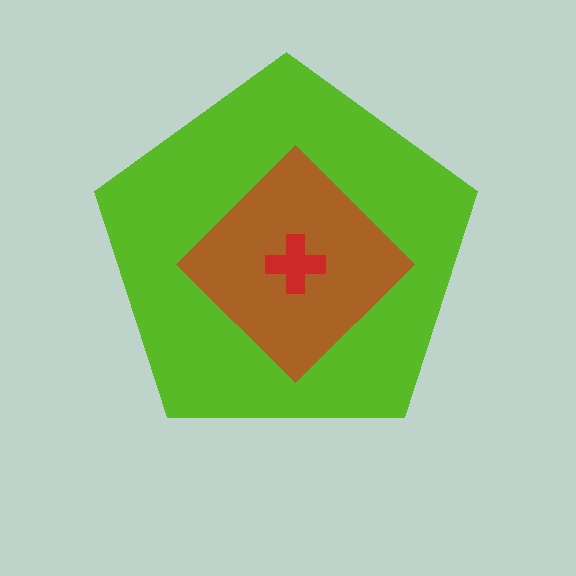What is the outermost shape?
The lime pentagon.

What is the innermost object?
The red cross.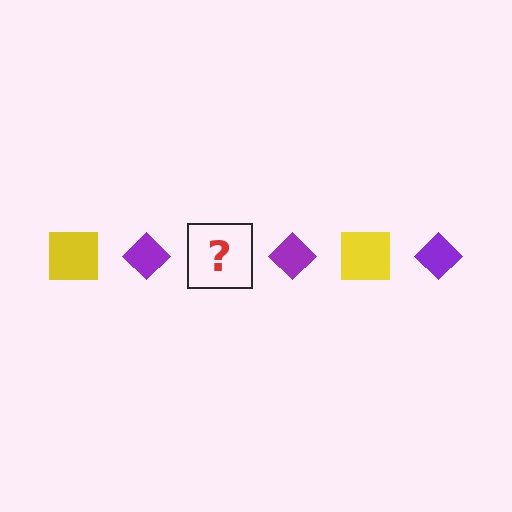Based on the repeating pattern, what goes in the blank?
The blank should be a yellow square.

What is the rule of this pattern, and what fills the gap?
The rule is that the pattern alternates between yellow square and purple diamond. The gap should be filled with a yellow square.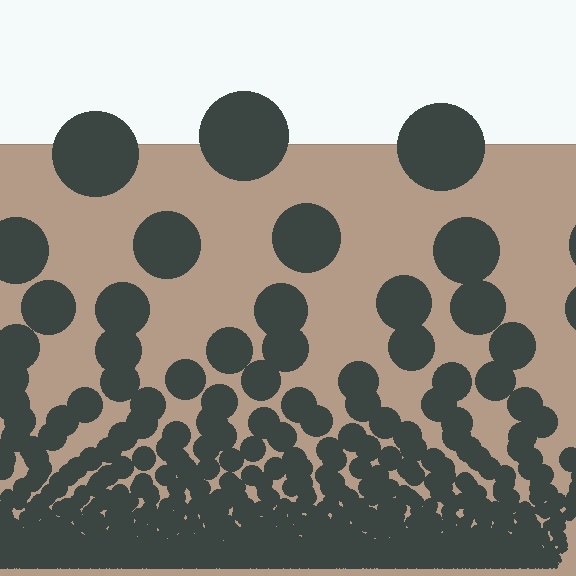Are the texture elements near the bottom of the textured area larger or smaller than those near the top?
Smaller. The gradient is inverted — elements near the bottom are smaller and denser.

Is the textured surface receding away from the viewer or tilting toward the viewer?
The surface appears to tilt toward the viewer. Texture elements get larger and sparser toward the top.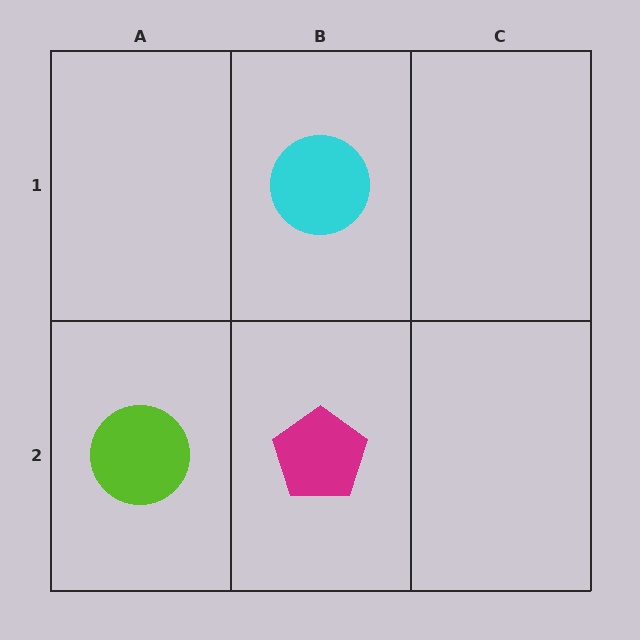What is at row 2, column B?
A magenta pentagon.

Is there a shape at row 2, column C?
No, that cell is empty.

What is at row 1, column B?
A cyan circle.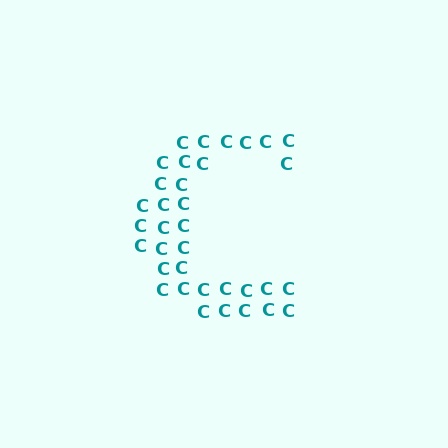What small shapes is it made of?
It is made of small letter C's.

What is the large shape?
The large shape is the letter C.